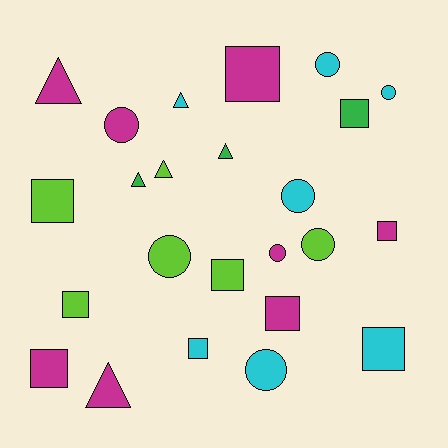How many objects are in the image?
There are 24 objects.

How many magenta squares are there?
There are 4 magenta squares.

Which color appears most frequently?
Magenta, with 8 objects.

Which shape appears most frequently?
Square, with 10 objects.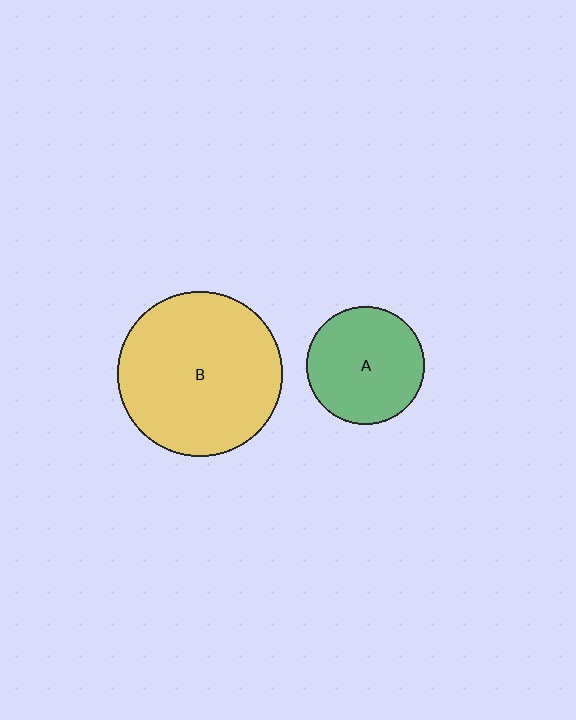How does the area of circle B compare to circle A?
Approximately 2.0 times.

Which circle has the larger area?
Circle B (yellow).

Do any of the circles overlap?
No, none of the circles overlap.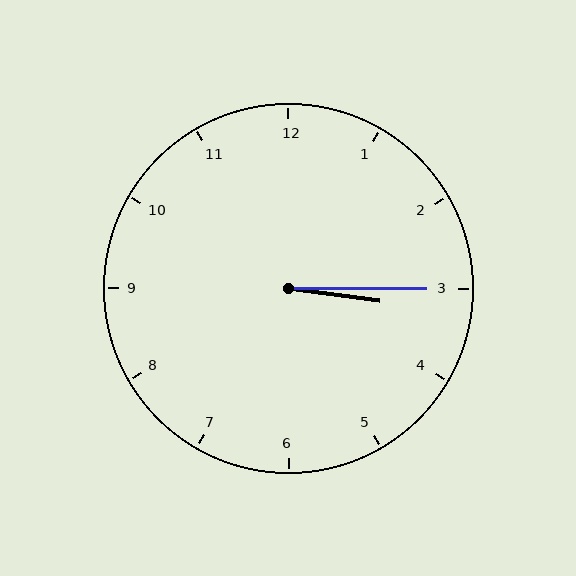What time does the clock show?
3:15.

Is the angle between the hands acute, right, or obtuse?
It is acute.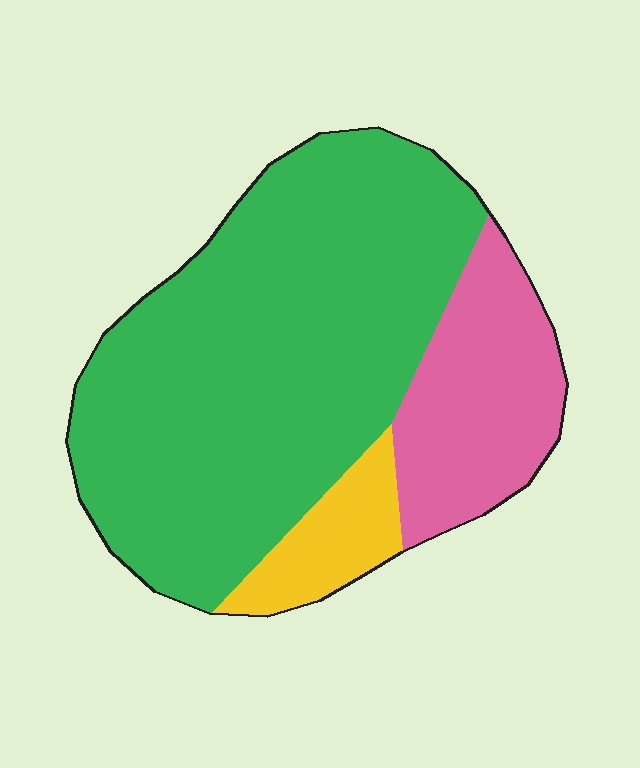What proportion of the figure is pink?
Pink covers about 20% of the figure.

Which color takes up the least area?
Yellow, at roughly 10%.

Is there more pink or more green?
Green.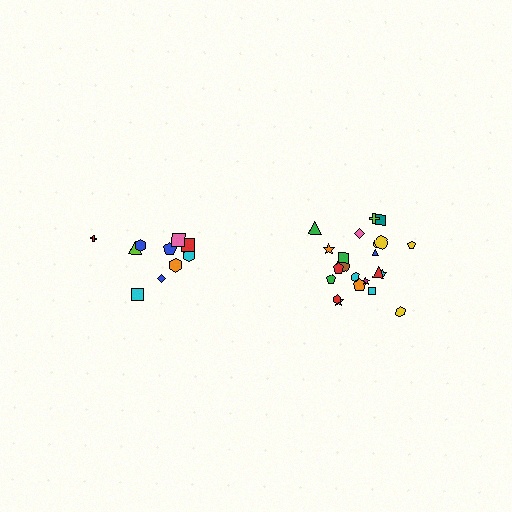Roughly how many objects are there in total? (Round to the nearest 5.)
Roughly 30 objects in total.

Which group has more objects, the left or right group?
The right group.